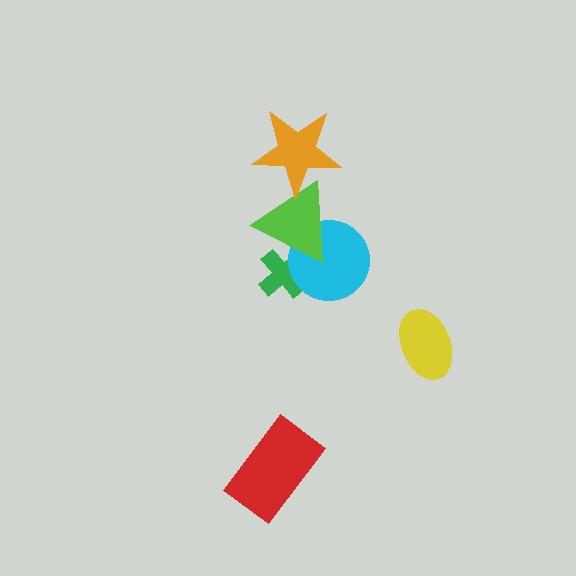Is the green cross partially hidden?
Yes, it is partially covered by another shape.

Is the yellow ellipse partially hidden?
No, no other shape covers it.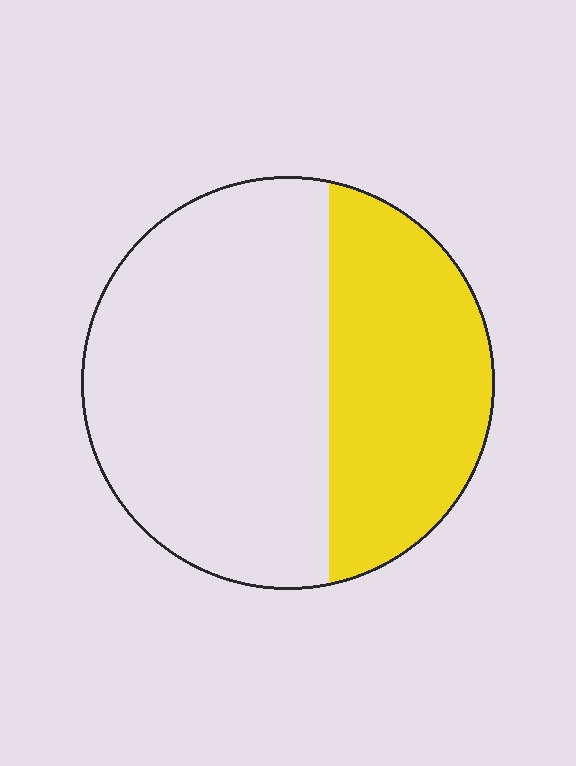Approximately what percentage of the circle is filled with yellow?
Approximately 35%.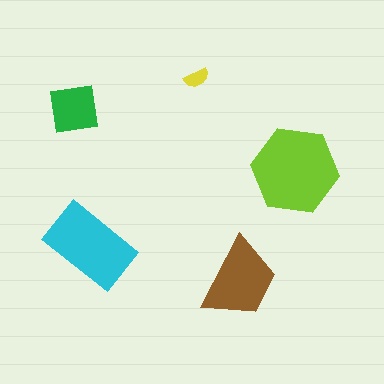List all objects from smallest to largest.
The yellow semicircle, the green square, the brown trapezoid, the cyan rectangle, the lime hexagon.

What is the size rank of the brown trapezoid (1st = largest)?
3rd.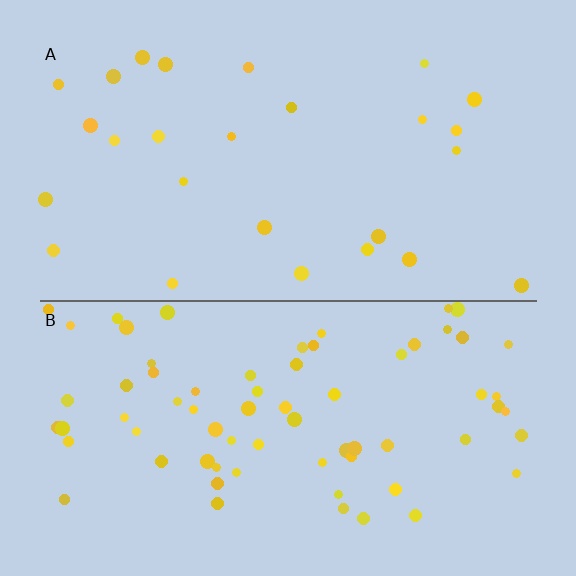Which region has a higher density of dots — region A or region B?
B (the bottom).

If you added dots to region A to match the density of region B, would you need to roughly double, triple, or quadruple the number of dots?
Approximately triple.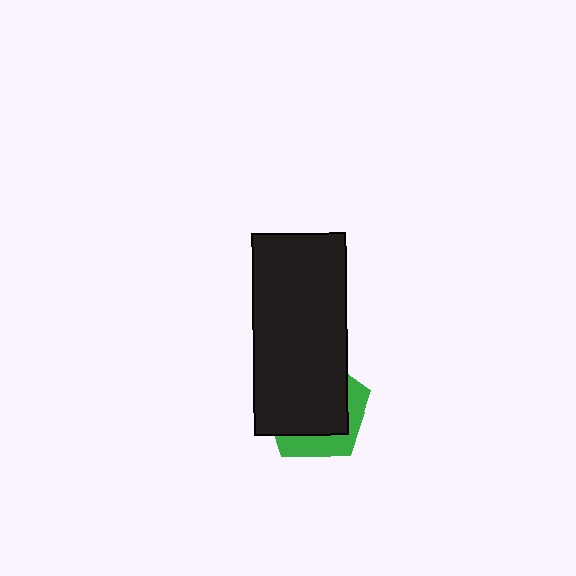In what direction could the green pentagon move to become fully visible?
The green pentagon could move toward the lower-right. That would shift it out from behind the black rectangle entirely.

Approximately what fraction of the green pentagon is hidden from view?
Roughly 69% of the green pentagon is hidden behind the black rectangle.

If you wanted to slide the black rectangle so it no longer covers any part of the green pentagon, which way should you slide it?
Slide it toward the upper-left — that is the most direct way to separate the two shapes.